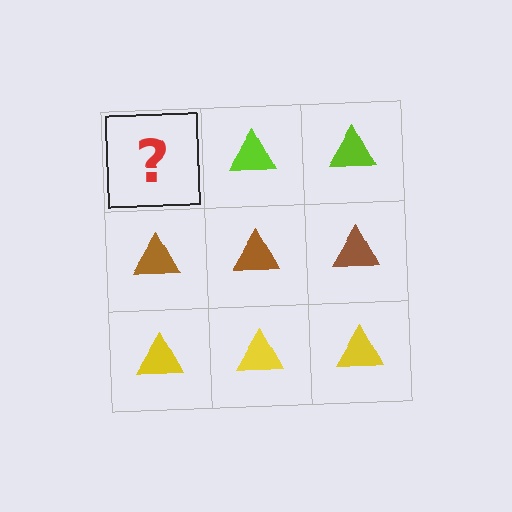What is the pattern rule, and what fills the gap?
The rule is that each row has a consistent color. The gap should be filled with a lime triangle.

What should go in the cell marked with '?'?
The missing cell should contain a lime triangle.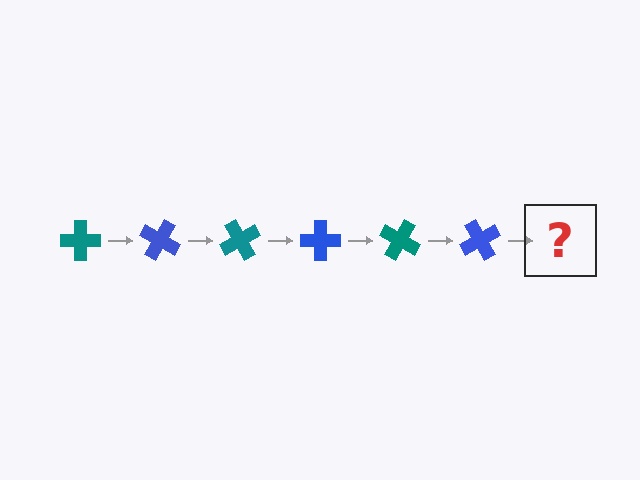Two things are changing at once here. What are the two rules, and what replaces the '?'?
The two rules are that it rotates 30 degrees each step and the color cycles through teal and blue. The '?' should be a teal cross, rotated 180 degrees from the start.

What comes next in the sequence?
The next element should be a teal cross, rotated 180 degrees from the start.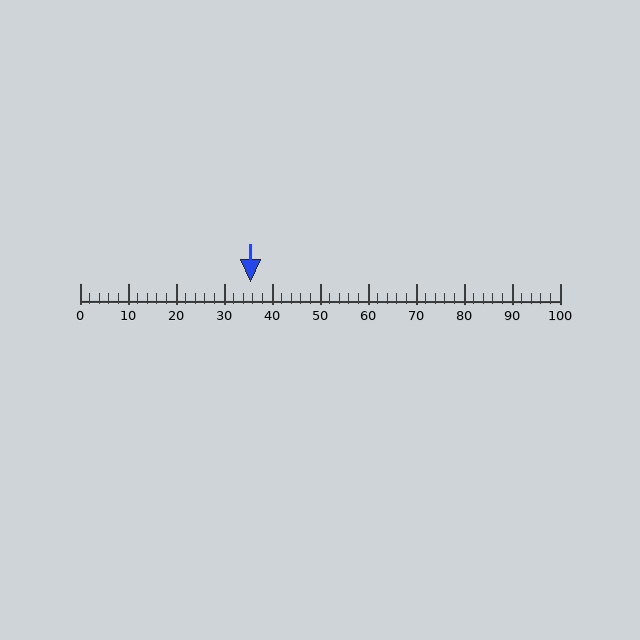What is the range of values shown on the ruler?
The ruler shows values from 0 to 100.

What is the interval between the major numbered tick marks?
The major tick marks are spaced 10 units apart.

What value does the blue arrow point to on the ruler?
The blue arrow points to approximately 36.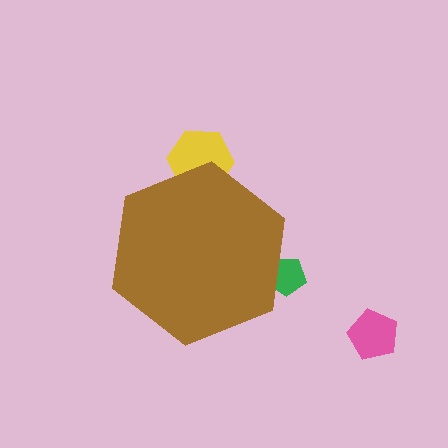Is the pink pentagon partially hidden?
No, the pink pentagon is fully visible.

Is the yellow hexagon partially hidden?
Yes, the yellow hexagon is partially hidden behind the brown hexagon.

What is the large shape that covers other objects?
A brown hexagon.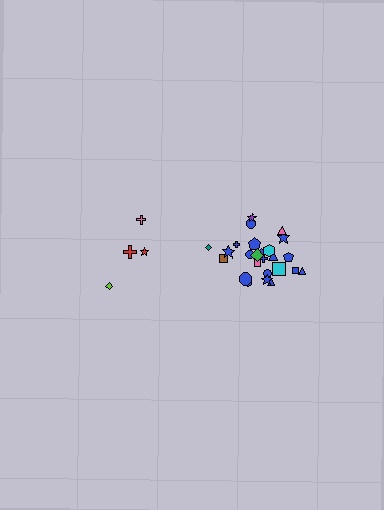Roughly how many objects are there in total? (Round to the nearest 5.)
Roughly 30 objects in total.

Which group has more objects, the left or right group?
The right group.